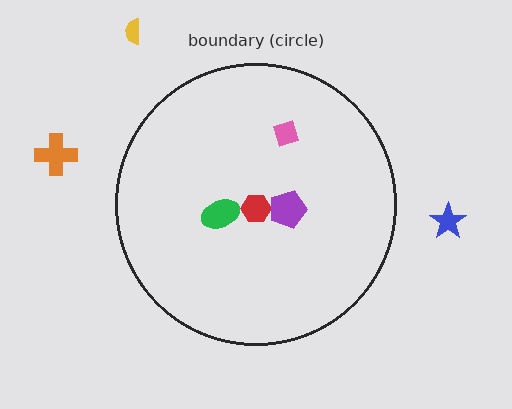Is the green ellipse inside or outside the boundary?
Inside.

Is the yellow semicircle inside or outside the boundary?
Outside.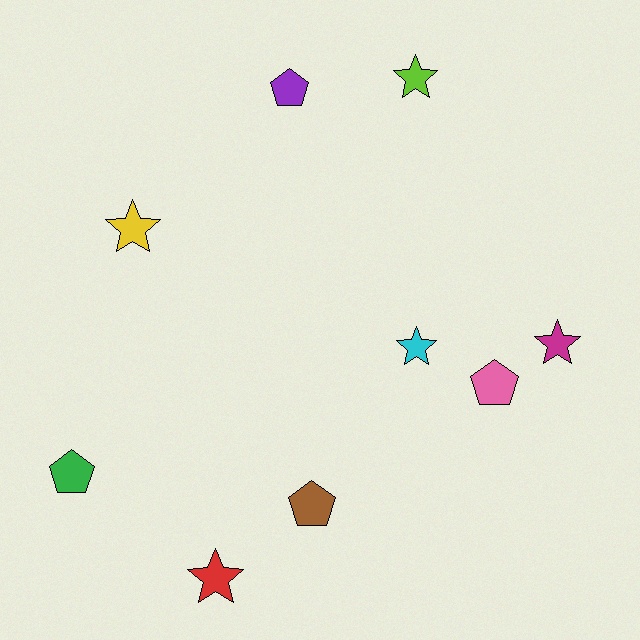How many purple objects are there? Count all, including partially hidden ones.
There is 1 purple object.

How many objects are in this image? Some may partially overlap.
There are 9 objects.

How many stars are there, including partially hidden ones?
There are 5 stars.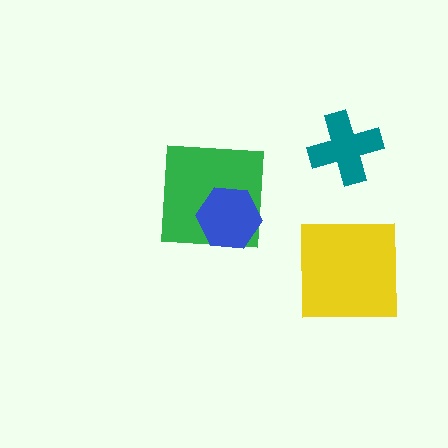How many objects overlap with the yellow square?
0 objects overlap with the yellow square.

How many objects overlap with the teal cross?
0 objects overlap with the teal cross.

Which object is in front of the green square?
The blue hexagon is in front of the green square.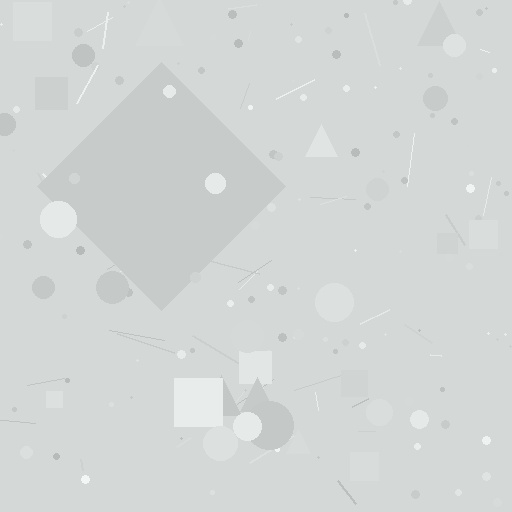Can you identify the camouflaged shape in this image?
The camouflaged shape is a diamond.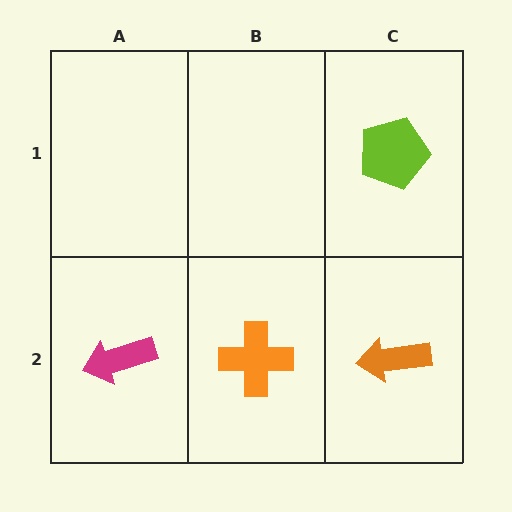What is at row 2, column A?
A magenta arrow.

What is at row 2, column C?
An orange arrow.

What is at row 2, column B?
An orange cross.